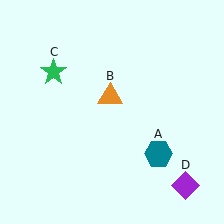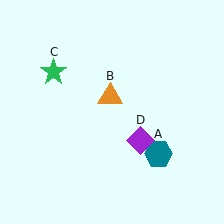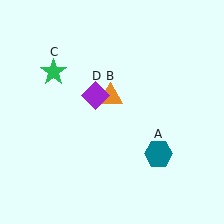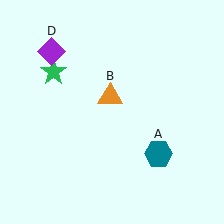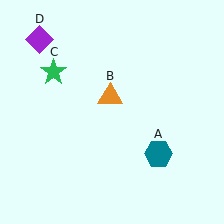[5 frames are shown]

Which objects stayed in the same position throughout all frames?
Teal hexagon (object A) and orange triangle (object B) and green star (object C) remained stationary.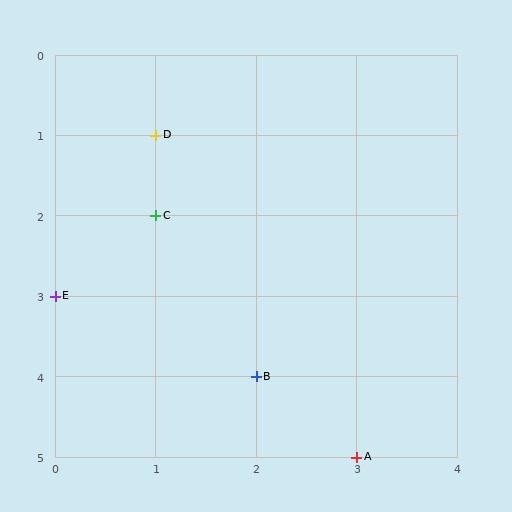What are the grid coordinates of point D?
Point D is at grid coordinates (1, 1).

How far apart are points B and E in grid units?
Points B and E are 2 columns and 1 row apart (about 2.2 grid units diagonally).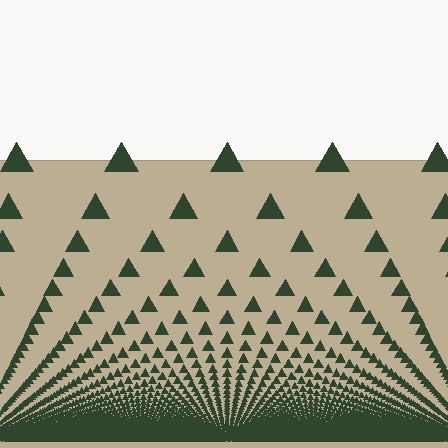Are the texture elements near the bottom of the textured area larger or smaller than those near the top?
Smaller. The gradient is inverted — elements near the bottom are smaller and denser.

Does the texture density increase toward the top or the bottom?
Density increases toward the bottom.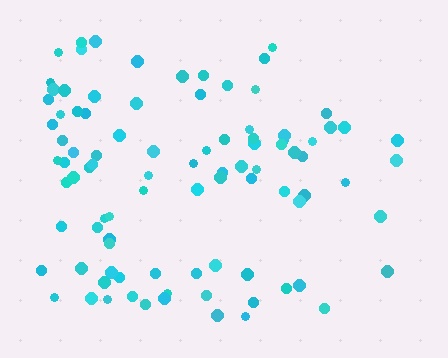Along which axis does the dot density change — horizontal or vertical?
Horizontal.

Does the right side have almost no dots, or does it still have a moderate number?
Still a moderate number, just noticeably fewer than the left.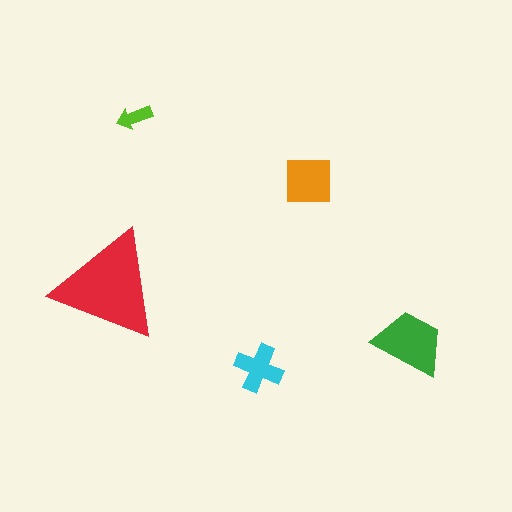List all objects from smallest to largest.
The lime arrow, the cyan cross, the orange square, the green trapezoid, the red triangle.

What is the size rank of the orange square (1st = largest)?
3rd.